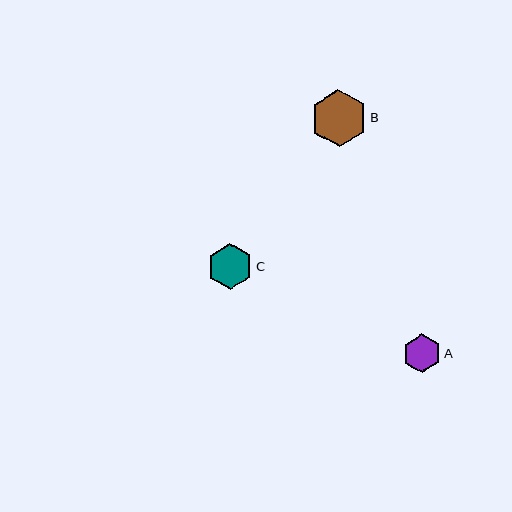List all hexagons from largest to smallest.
From largest to smallest: B, C, A.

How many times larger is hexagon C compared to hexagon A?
Hexagon C is approximately 1.2 times the size of hexagon A.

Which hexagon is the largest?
Hexagon B is the largest with a size of approximately 57 pixels.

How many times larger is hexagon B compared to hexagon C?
Hexagon B is approximately 1.2 times the size of hexagon C.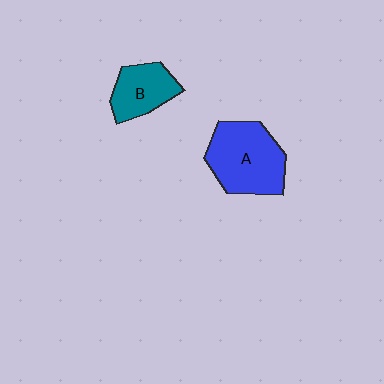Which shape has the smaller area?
Shape B (teal).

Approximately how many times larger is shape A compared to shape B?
Approximately 1.7 times.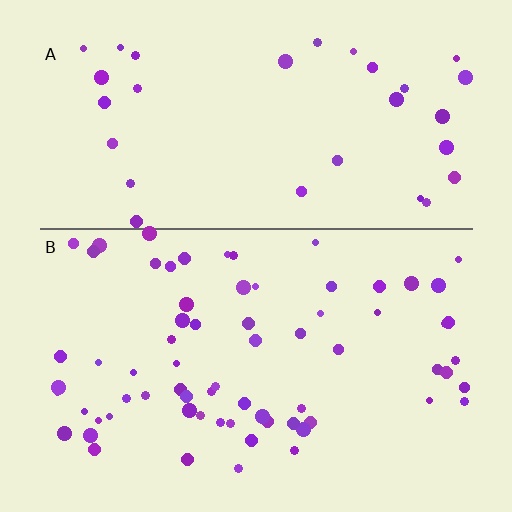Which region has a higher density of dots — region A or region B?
B (the bottom).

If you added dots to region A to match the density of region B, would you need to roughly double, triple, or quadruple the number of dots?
Approximately double.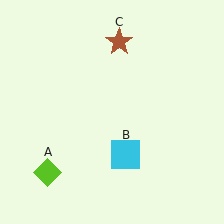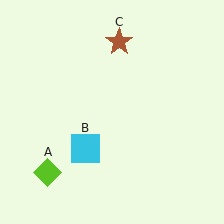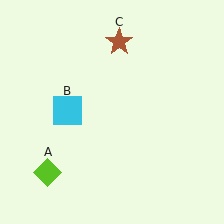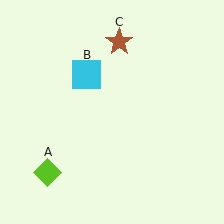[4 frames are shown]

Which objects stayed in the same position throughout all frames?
Lime diamond (object A) and brown star (object C) remained stationary.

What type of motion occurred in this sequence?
The cyan square (object B) rotated clockwise around the center of the scene.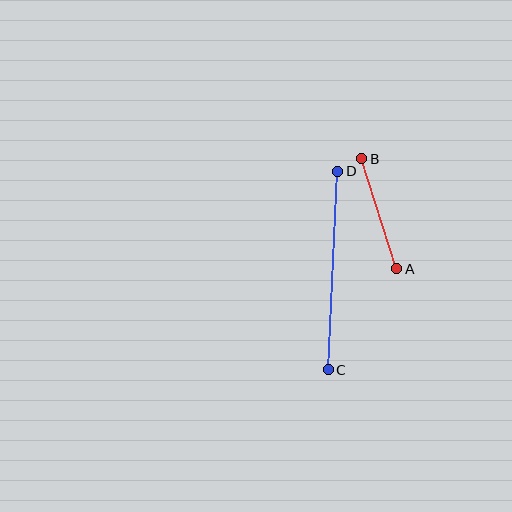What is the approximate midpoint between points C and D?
The midpoint is at approximately (333, 270) pixels.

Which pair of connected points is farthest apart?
Points C and D are farthest apart.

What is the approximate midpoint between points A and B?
The midpoint is at approximately (379, 214) pixels.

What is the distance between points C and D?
The distance is approximately 199 pixels.